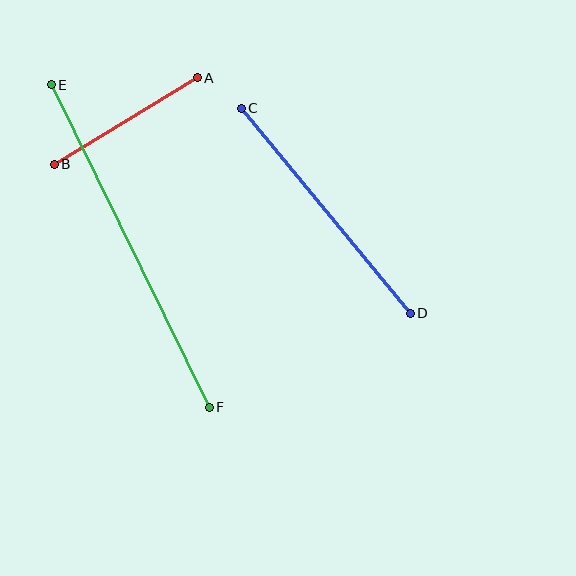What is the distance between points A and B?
The distance is approximately 167 pixels.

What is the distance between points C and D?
The distance is approximately 266 pixels.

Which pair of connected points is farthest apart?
Points E and F are farthest apart.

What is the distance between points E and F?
The distance is approximately 359 pixels.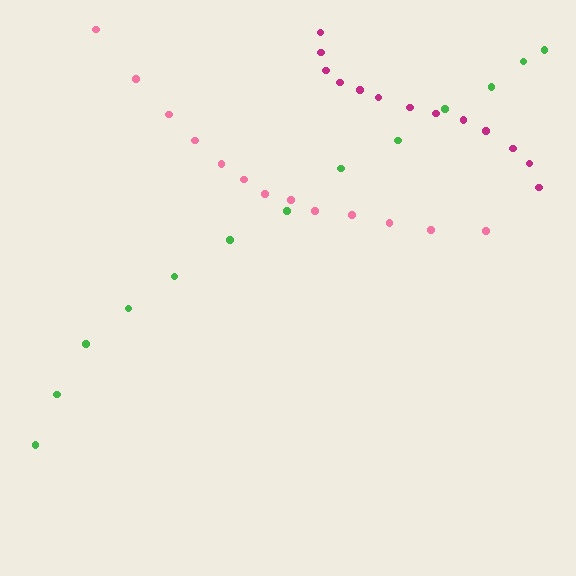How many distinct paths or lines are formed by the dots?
There are 3 distinct paths.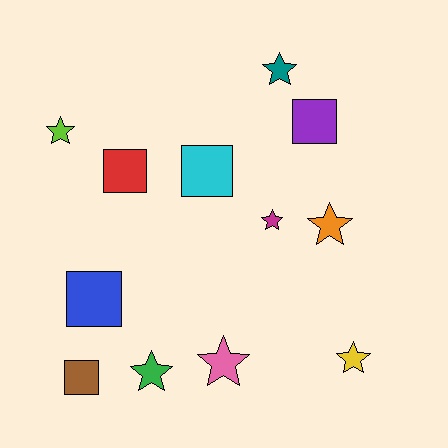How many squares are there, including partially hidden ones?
There are 5 squares.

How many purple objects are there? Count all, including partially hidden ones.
There is 1 purple object.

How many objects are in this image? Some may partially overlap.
There are 12 objects.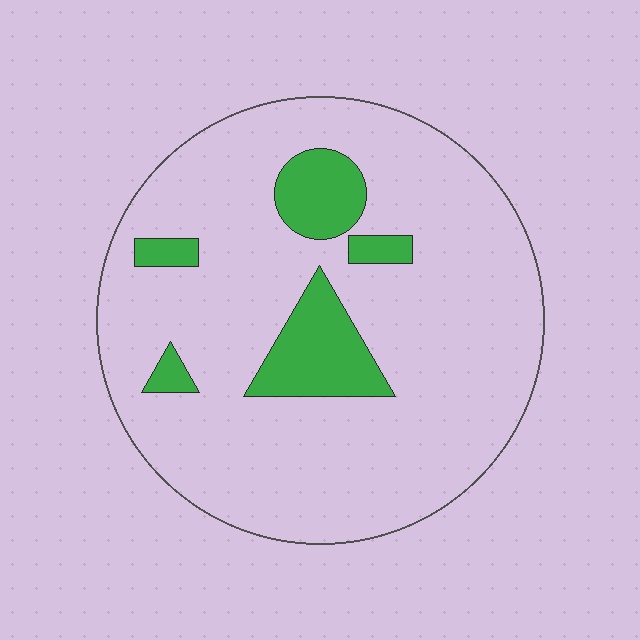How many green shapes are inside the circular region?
5.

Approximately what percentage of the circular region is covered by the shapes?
Approximately 15%.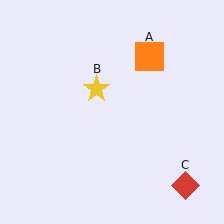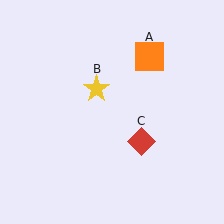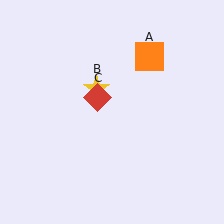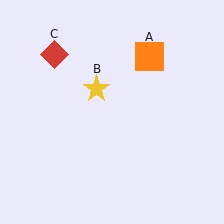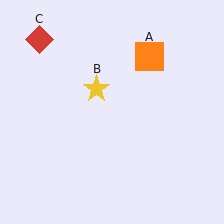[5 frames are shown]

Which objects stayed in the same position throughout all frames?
Orange square (object A) and yellow star (object B) remained stationary.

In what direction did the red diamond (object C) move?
The red diamond (object C) moved up and to the left.